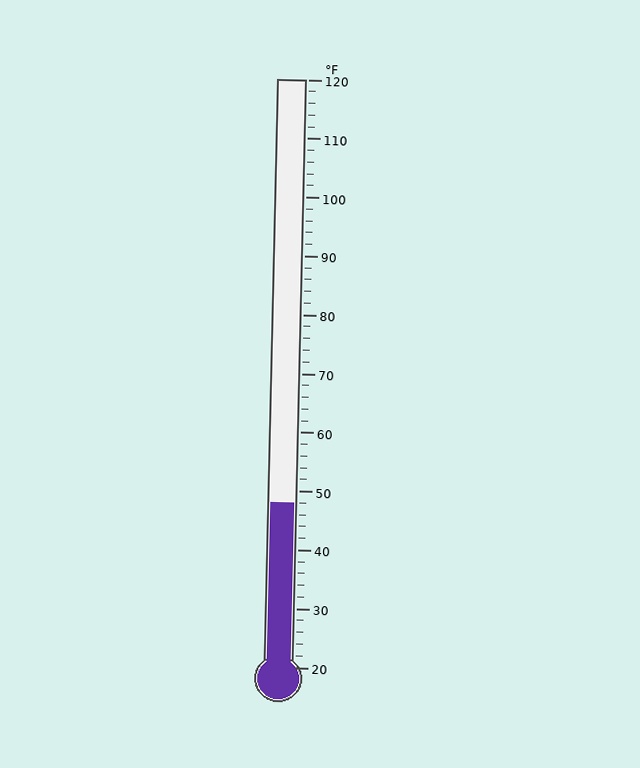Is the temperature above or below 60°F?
The temperature is below 60°F.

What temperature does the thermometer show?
The thermometer shows approximately 48°F.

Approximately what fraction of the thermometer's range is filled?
The thermometer is filled to approximately 30% of its range.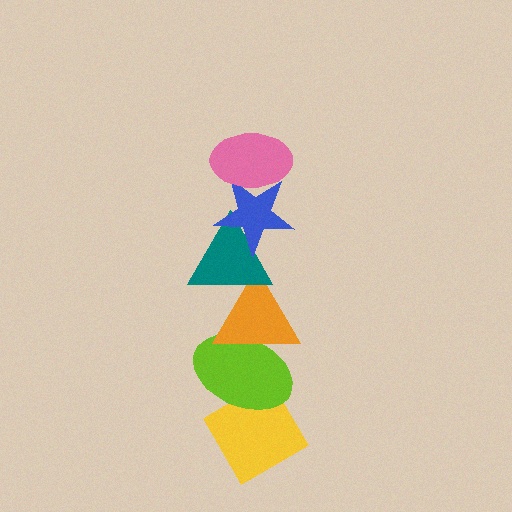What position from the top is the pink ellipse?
The pink ellipse is 1st from the top.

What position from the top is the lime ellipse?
The lime ellipse is 5th from the top.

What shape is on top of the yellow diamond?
The lime ellipse is on top of the yellow diamond.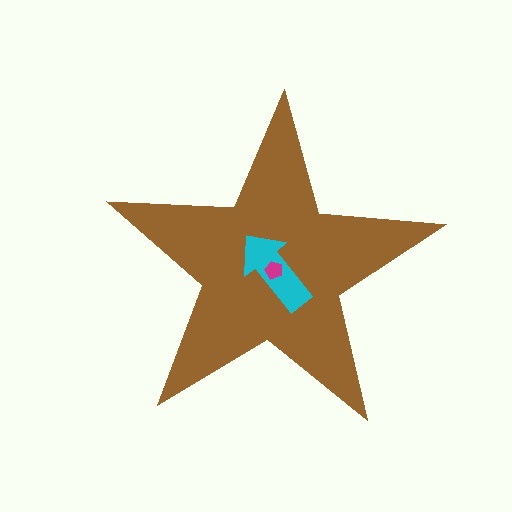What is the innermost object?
The magenta pentagon.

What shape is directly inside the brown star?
The cyan arrow.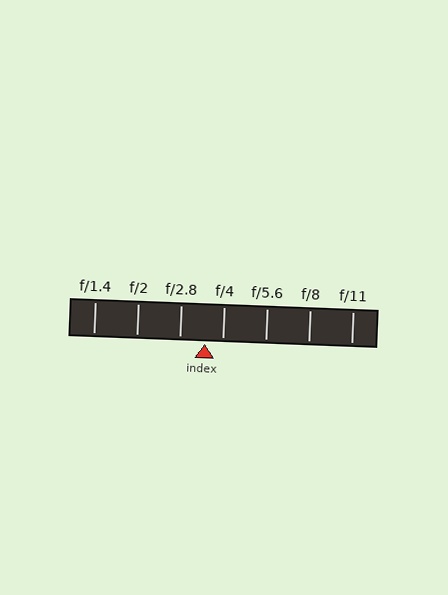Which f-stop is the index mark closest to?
The index mark is closest to f/4.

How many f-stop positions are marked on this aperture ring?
There are 7 f-stop positions marked.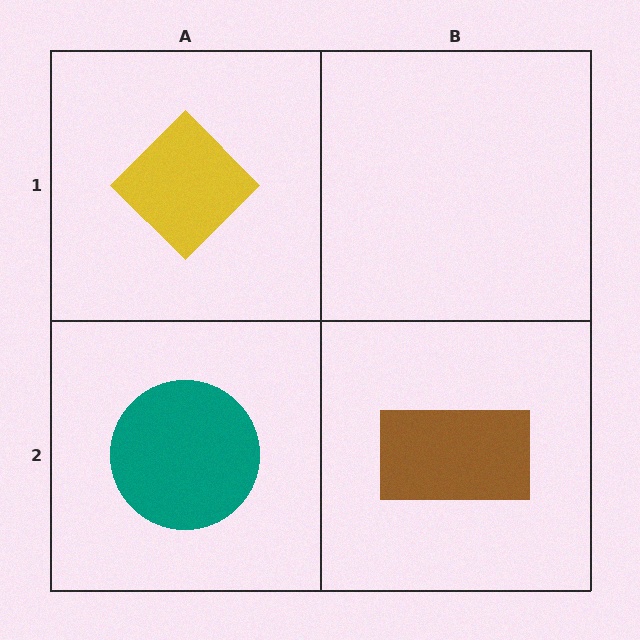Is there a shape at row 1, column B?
No, that cell is empty.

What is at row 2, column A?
A teal circle.